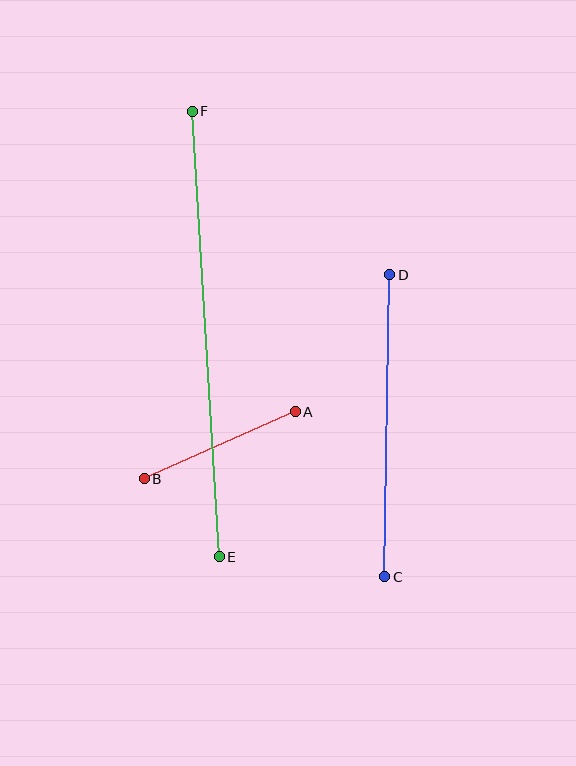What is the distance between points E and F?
The distance is approximately 446 pixels.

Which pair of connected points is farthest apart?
Points E and F are farthest apart.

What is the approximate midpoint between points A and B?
The midpoint is at approximately (220, 445) pixels.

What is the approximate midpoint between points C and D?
The midpoint is at approximately (387, 426) pixels.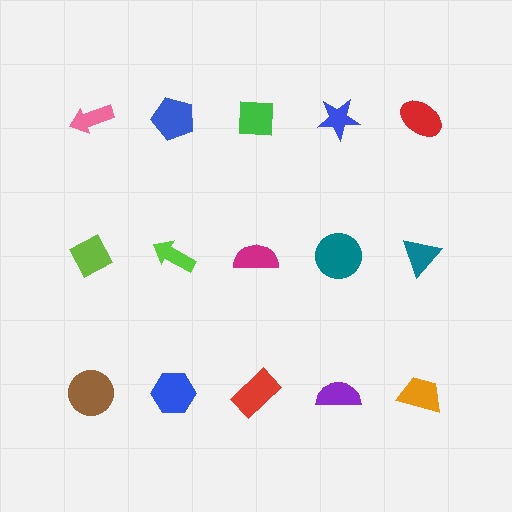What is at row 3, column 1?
A brown circle.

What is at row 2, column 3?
A magenta semicircle.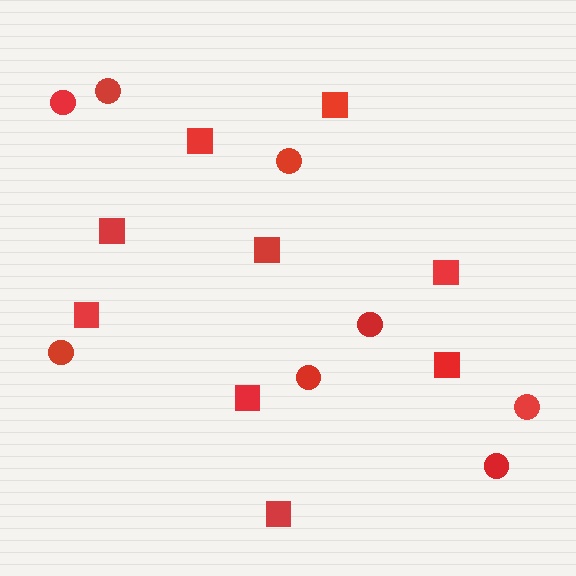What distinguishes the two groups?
There are 2 groups: one group of circles (8) and one group of squares (9).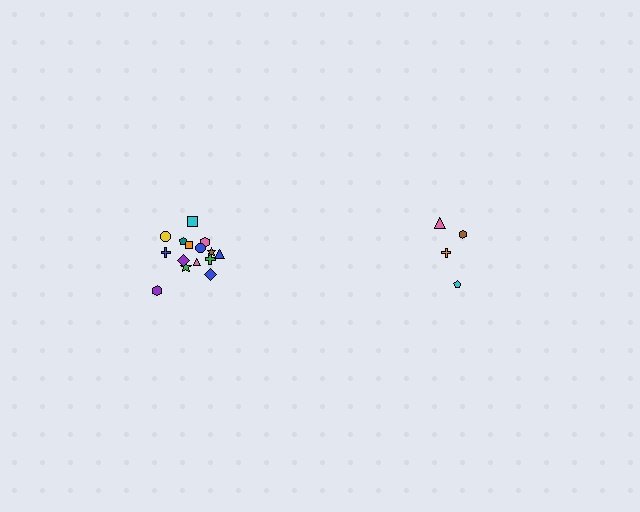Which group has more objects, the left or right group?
The left group.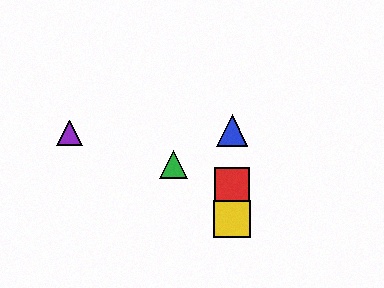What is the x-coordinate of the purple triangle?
The purple triangle is at x≈69.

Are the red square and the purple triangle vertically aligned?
No, the red square is at x≈232 and the purple triangle is at x≈69.